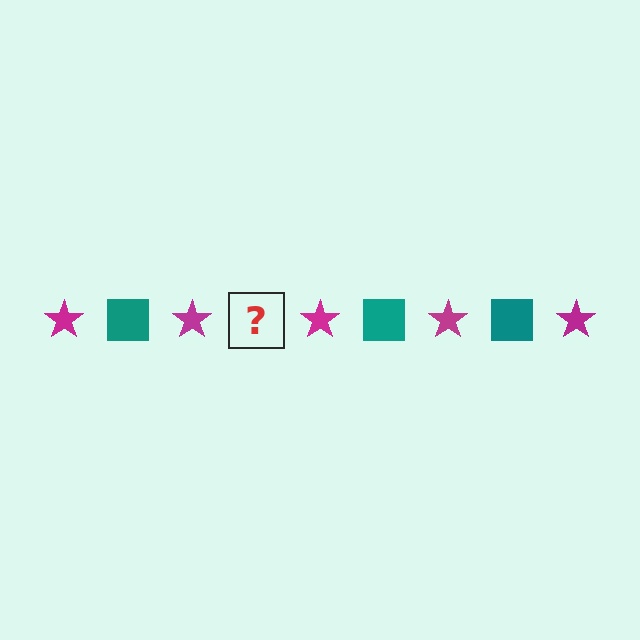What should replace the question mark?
The question mark should be replaced with a teal square.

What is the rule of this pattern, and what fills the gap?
The rule is that the pattern alternates between magenta star and teal square. The gap should be filled with a teal square.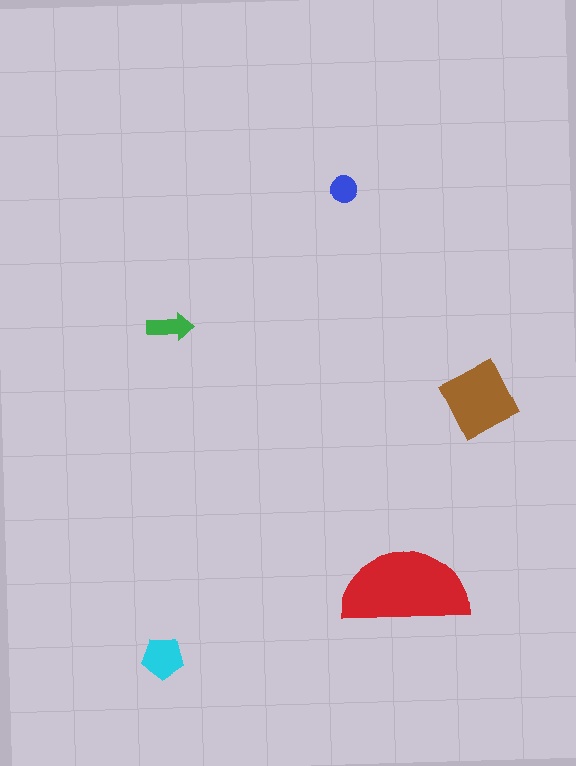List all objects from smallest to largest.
The blue circle, the green arrow, the cyan pentagon, the brown diamond, the red semicircle.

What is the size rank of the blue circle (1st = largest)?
5th.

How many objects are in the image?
There are 5 objects in the image.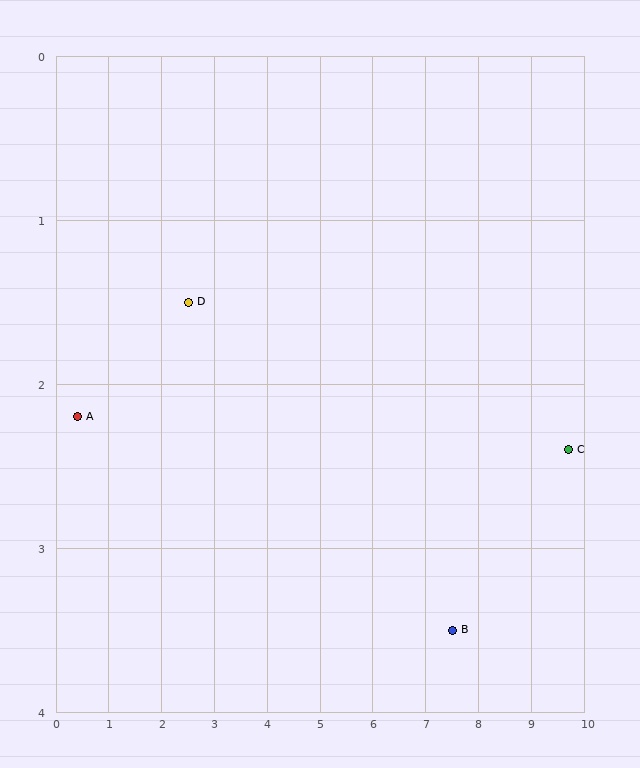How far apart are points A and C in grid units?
Points A and C are about 9.3 grid units apart.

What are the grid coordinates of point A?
Point A is at approximately (0.4, 2.2).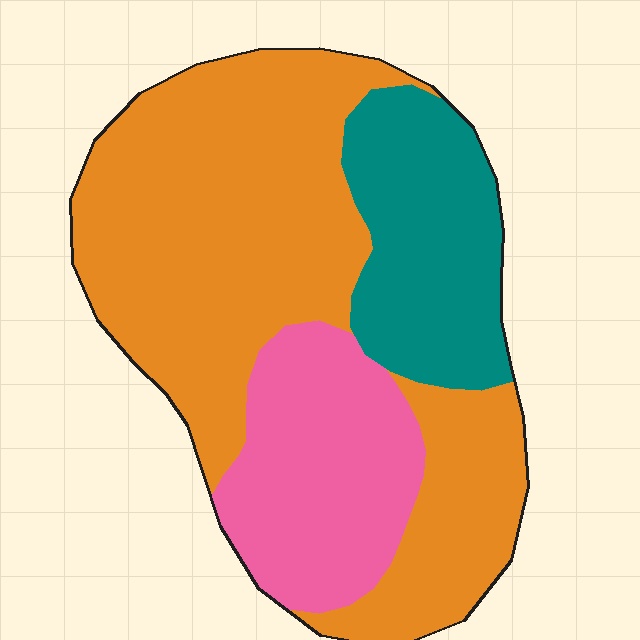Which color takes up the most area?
Orange, at roughly 55%.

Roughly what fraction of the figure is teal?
Teal covers about 20% of the figure.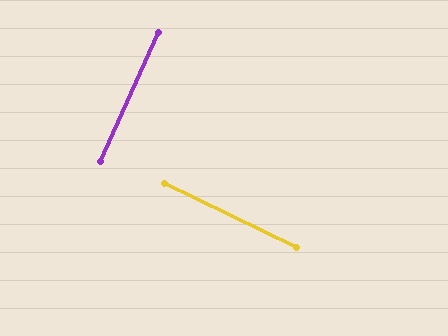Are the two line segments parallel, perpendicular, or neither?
Perpendicular — they meet at approximately 88°.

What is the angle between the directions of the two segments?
Approximately 88 degrees.